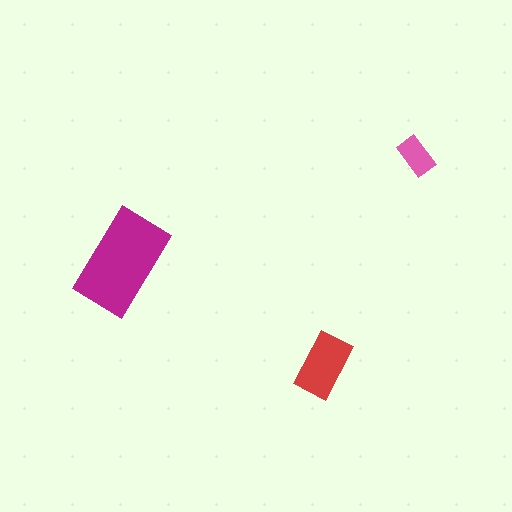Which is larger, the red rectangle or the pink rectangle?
The red one.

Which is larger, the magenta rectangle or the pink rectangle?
The magenta one.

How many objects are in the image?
There are 3 objects in the image.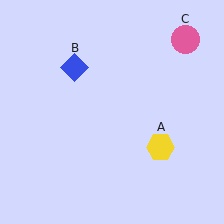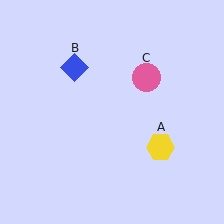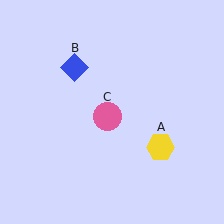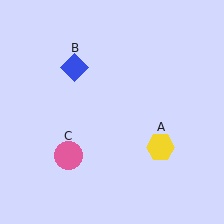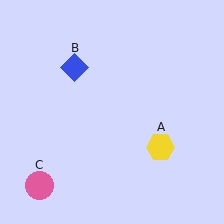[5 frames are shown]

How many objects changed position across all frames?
1 object changed position: pink circle (object C).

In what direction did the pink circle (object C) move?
The pink circle (object C) moved down and to the left.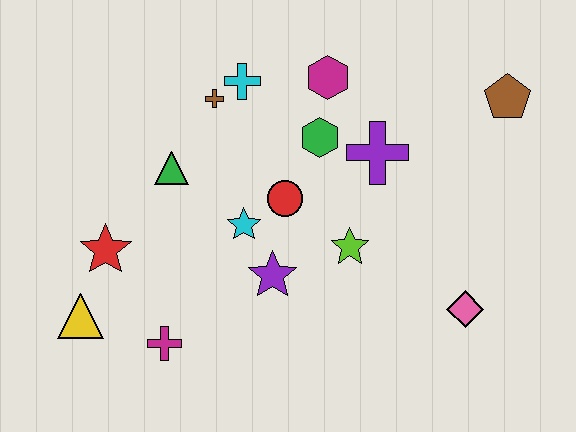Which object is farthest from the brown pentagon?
The yellow triangle is farthest from the brown pentagon.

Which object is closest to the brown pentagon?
The purple cross is closest to the brown pentagon.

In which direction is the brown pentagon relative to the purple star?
The brown pentagon is to the right of the purple star.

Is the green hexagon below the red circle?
No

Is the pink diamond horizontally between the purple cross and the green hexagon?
No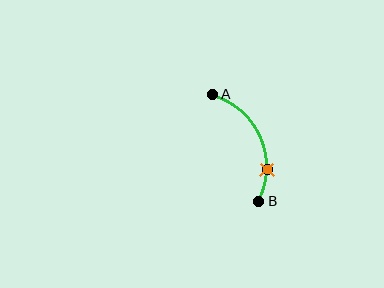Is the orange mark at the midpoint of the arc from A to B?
No. The orange mark lies on the arc but is closer to endpoint B. The arc midpoint would be at the point on the curve equidistant along the arc from both A and B.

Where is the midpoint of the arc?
The arc midpoint is the point on the curve farthest from the straight line joining A and B. It sits to the right of that line.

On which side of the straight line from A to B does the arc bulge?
The arc bulges to the right of the straight line connecting A and B.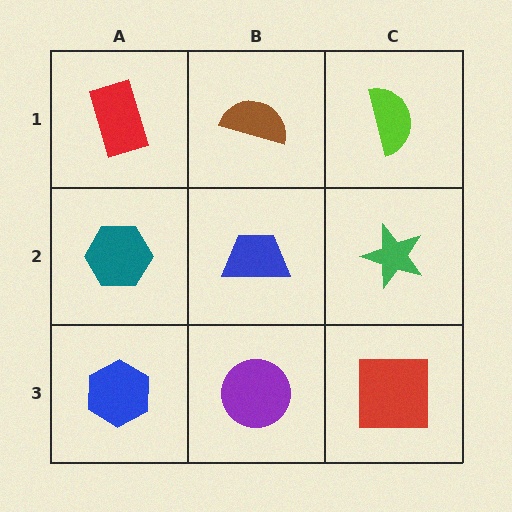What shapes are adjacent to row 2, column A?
A red rectangle (row 1, column A), a blue hexagon (row 3, column A), a blue trapezoid (row 2, column B).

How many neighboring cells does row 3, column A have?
2.